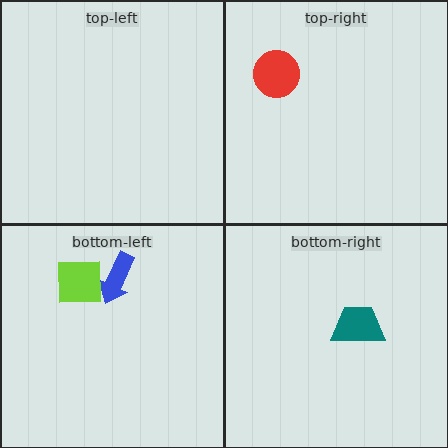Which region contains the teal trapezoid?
The bottom-right region.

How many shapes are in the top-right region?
1.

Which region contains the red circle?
The top-right region.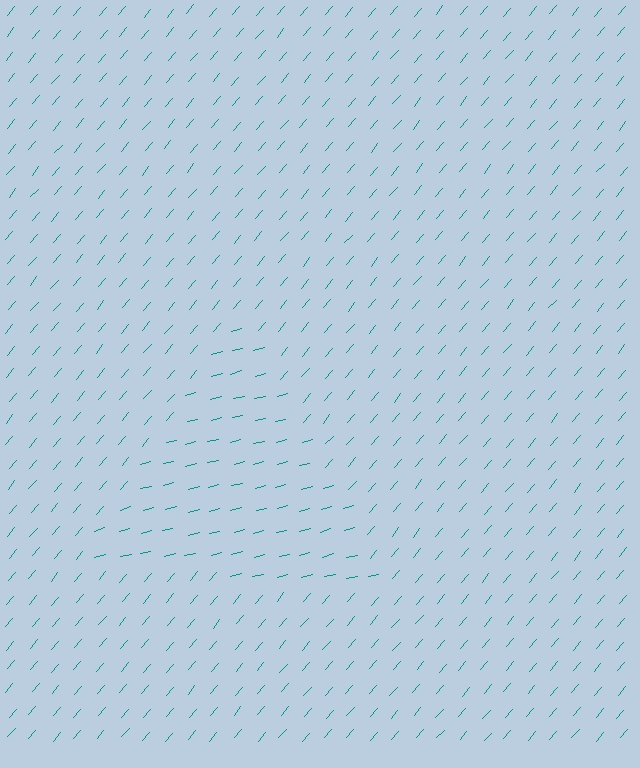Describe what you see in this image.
The image is filled with small teal line segments. A triangle region in the image has lines oriented differently from the surrounding lines, creating a visible texture boundary.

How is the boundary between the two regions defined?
The boundary is defined purely by a change in line orientation (approximately 35 degrees difference). All lines are the same color and thickness.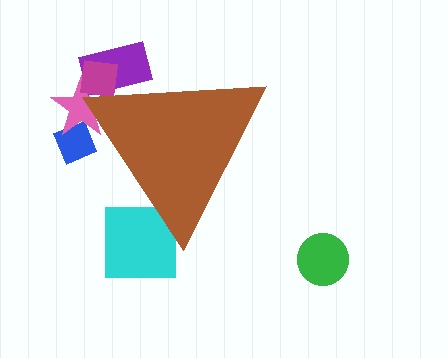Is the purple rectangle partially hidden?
Yes, the purple rectangle is partially hidden behind the brown triangle.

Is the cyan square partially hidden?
Yes, the cyan square is partially hidden behind the brown triangle.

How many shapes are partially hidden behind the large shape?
5 shapes are partially hidden.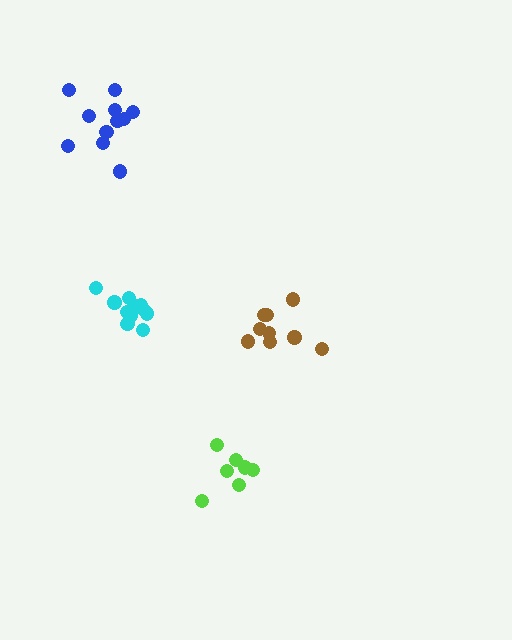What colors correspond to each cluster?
The clusters are colored: blue, cyan, lime, brown.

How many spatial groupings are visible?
There are 4 spatial groupings.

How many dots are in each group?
Group 1: 11 dots, Group 2: 12 dots, Group 3: 7 dots, Group 4: 9 dots (39 total).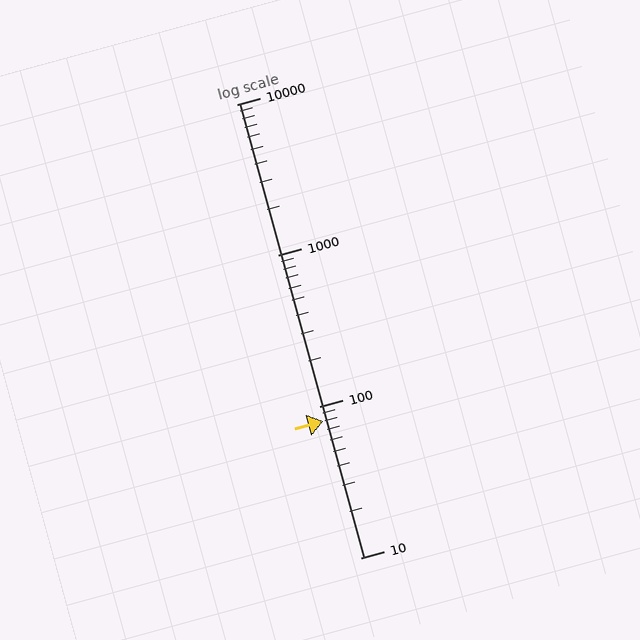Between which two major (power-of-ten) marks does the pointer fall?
The pointer is between 10 and 100.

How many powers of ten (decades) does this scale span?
The scale spans 3 decades, from 10 to 10000.